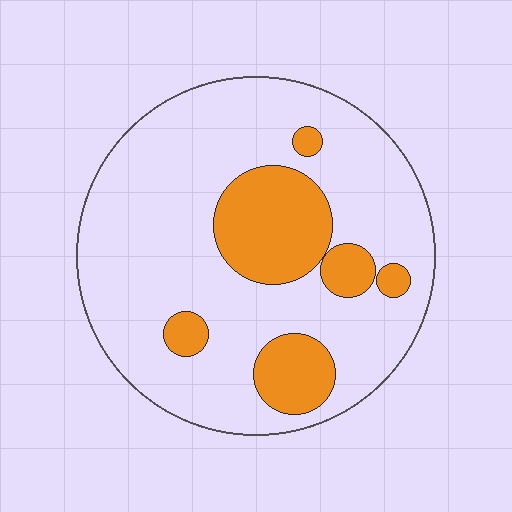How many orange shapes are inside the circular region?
6.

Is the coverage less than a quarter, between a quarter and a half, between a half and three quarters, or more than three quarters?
Less than a quarter.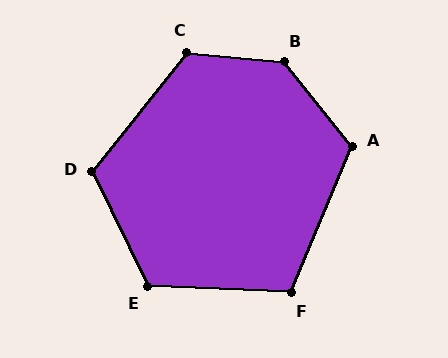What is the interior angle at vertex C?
Approximately 123 degrees (obtuse).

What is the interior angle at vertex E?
Approximately 118 degrees (obtuse).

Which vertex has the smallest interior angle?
F, at approximately 110 degrees.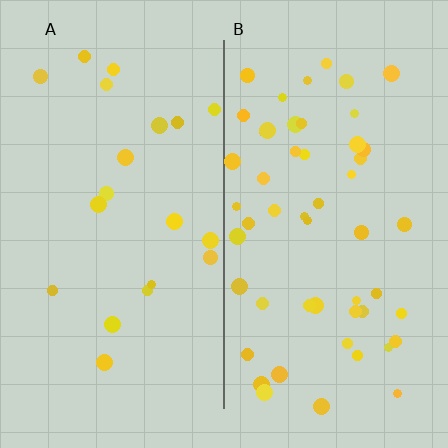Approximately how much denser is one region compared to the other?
Approximately 2.6× — region B over region A.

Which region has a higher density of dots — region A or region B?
B (the right).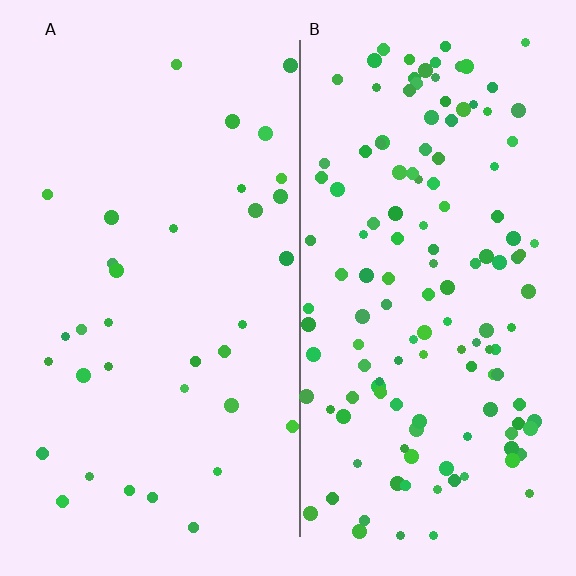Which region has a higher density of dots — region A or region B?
B (the right).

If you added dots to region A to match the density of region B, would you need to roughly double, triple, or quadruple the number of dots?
Approximately quadruple.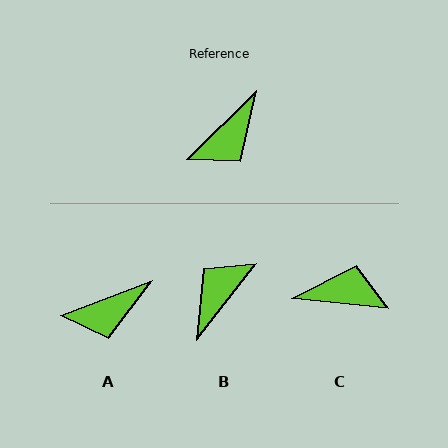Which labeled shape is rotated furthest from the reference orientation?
B, about 173 degrees away.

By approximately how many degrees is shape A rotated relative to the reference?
Approximately 24 degrees clockwise.